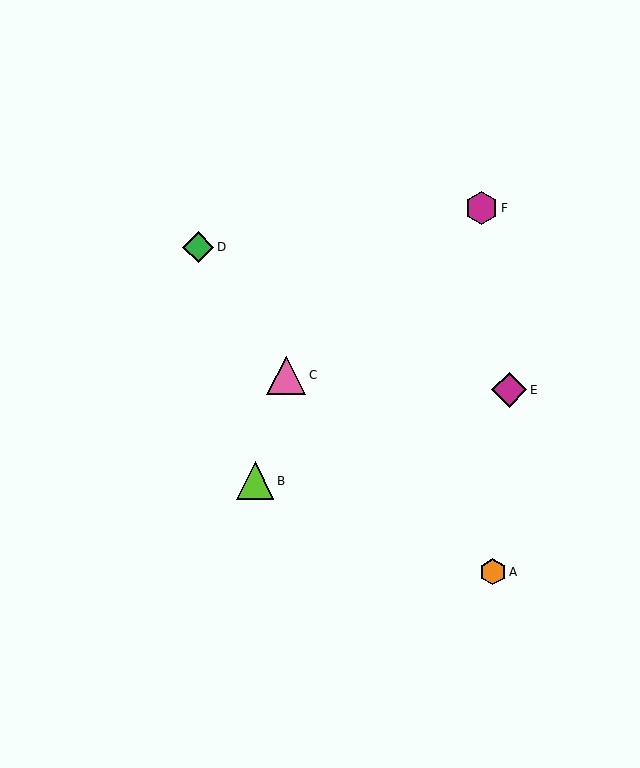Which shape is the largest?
The pink triangle (labeled C) is the largest.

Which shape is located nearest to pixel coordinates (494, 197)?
The magenta hexagon (labeled F) at (481, 208) is nearest to that location.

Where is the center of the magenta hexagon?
The center of the magenta hexagon is at (481, 208).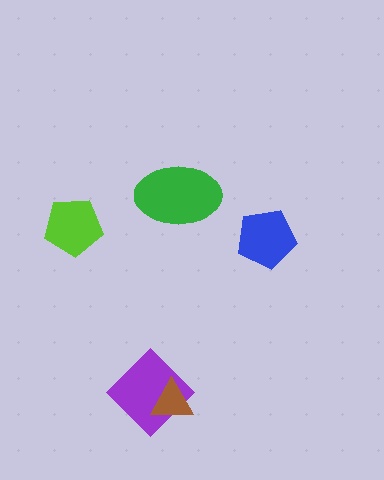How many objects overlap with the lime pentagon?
0 objects overlap with the lime pentagon.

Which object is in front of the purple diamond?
The brown triangle is in front of the purple diamond.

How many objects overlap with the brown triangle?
1 object overlaps with the brown triangle.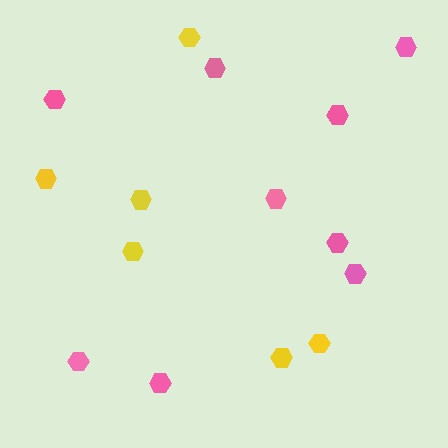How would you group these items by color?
There are 2 groups: one group of pink hexagons (9) and one group of yellow hexagons (6).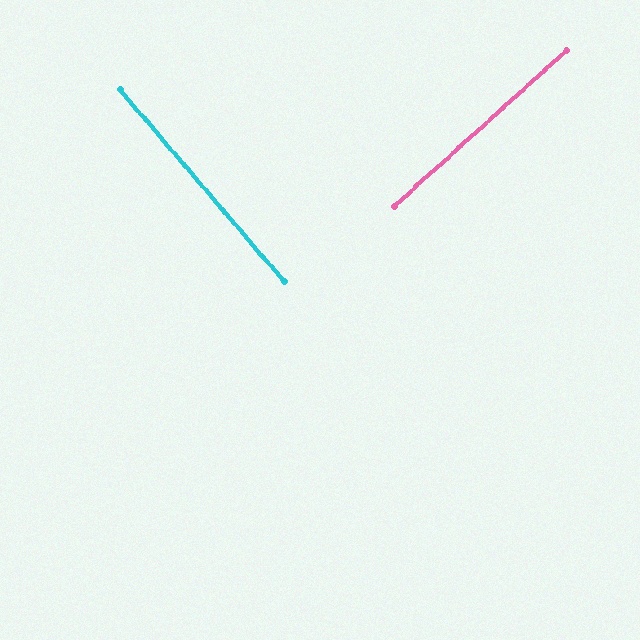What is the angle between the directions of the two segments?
Approximately 89 degrees.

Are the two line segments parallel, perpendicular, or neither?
Perpendicular — they meet at approximately 89°.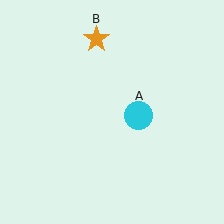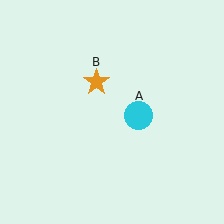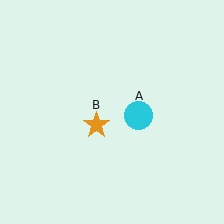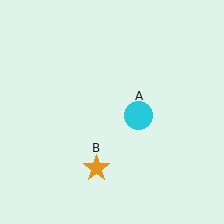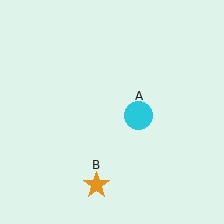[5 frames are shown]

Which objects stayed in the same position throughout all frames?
Cyan circle (object A) remained stationary.